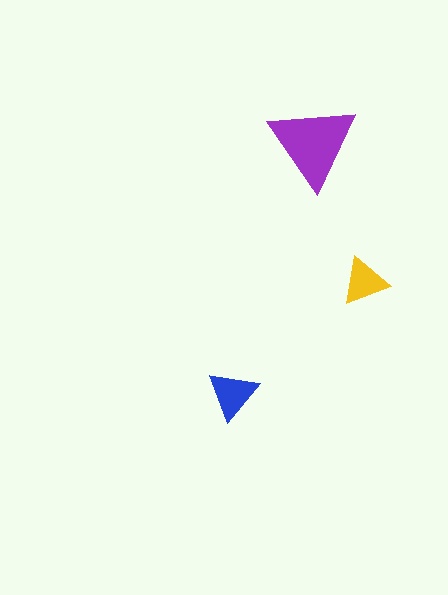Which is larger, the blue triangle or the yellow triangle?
The blue one.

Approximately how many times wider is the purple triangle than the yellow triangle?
About 2 times wider.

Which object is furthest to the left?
The blue triangle is leftmost.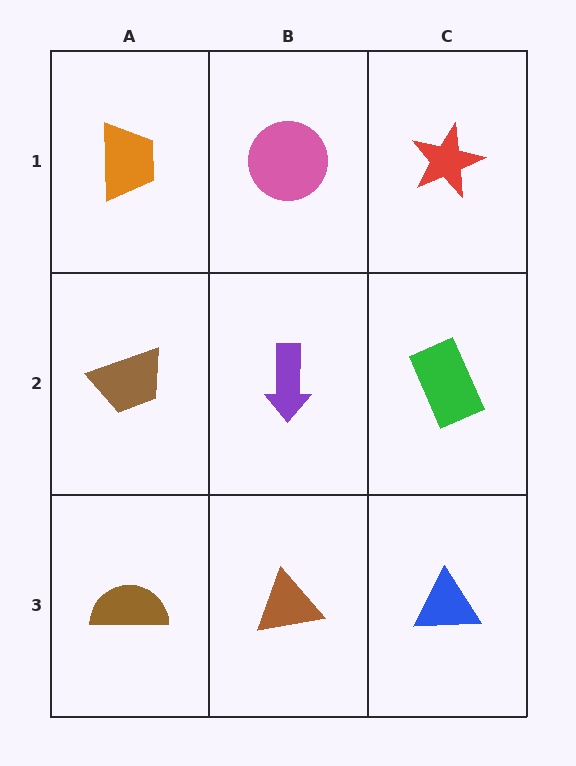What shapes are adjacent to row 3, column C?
A green rectangle (row 2, column C), a brown triangle (row 3, column B).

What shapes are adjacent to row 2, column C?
A red star (row 1, column C), a blue triangle (row 3, column C), a purple arrow (row 2, column B).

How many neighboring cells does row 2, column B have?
4.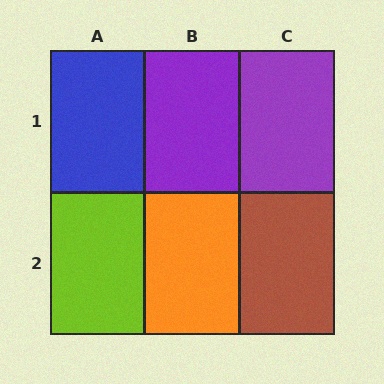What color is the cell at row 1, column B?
Purple.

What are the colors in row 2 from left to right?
Lime, orange, brown.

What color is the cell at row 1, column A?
Blue.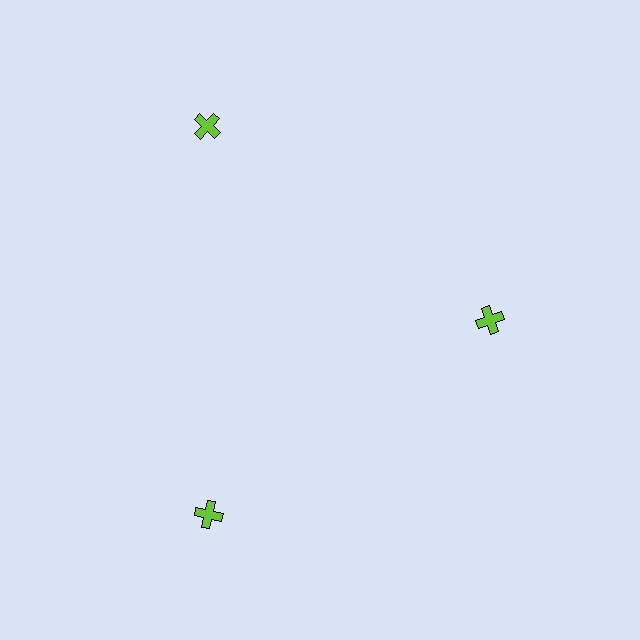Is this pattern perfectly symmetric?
No. The 3 lime crosses are arranged in a ring, but one element near the 3 o'clock position is pulled inward toward the center, breaking the 3-fold rotational symmetry.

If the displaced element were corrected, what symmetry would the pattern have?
It would have 3-fold rotational symmetry — the pattern would map onto itself every 120 degrees.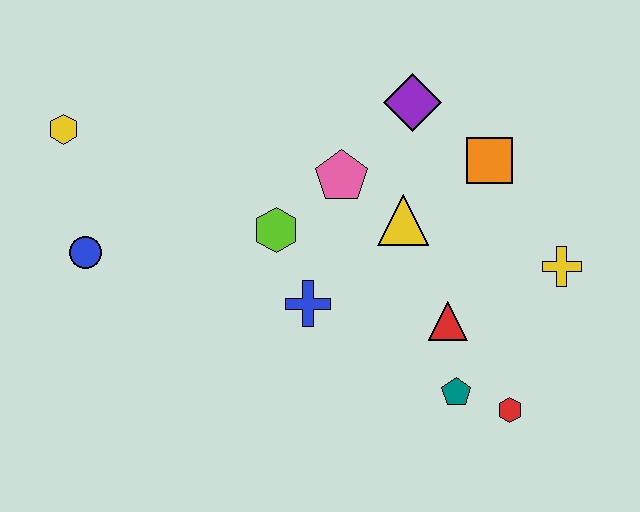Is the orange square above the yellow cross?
Yes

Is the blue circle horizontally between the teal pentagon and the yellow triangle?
No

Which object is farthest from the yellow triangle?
The yellow hexagon is farthest from the yellow triangle.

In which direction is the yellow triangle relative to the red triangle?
The yellow triangle is above the red triangle.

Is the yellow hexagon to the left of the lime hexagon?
Yes